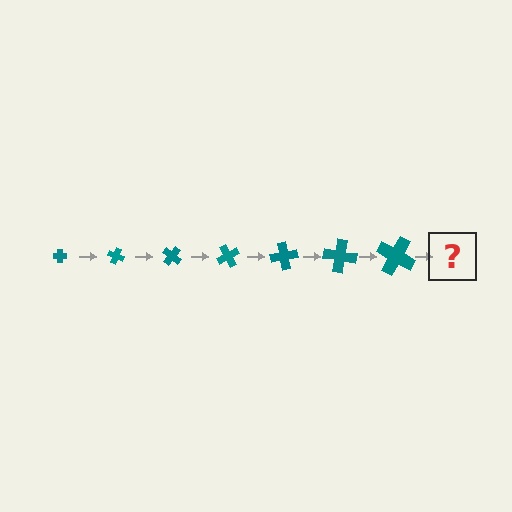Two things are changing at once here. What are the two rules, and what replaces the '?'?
The two rules are that the cross grows larger each step and it rotates 20 degrees each step. The '?' should be a cross, larger than the previous one and rotated 140 degrees from the start.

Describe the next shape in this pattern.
It should be a cross, larger than the previous one and rotated 140 degrees from the start.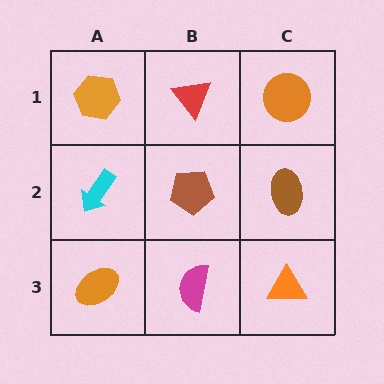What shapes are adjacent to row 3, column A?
A cyan arrow (row 2, column A), a magenta semicircle (row 3, column B).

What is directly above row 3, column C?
A brown ellipse.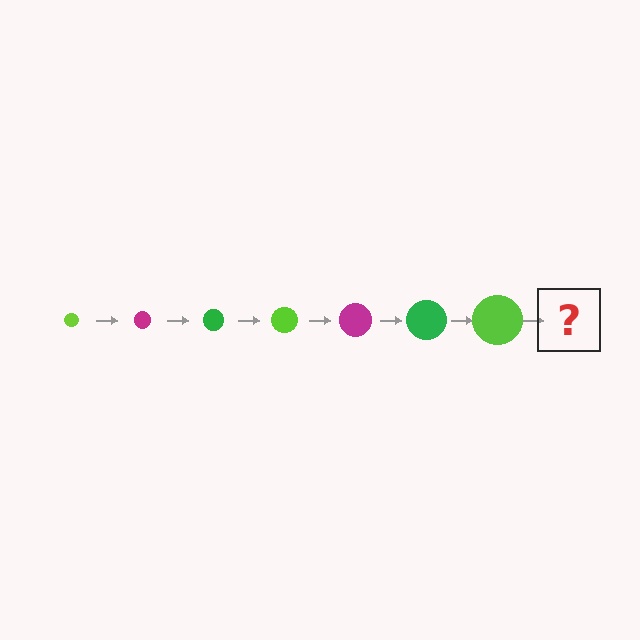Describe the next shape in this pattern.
It should be a magenta circle, larger than the previous one.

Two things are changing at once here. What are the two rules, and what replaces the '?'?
The two rules are that the circle grows larger each step and the color cycles through lime, magenta, and green. The '?' should be a magenta circle, larger than the previous one.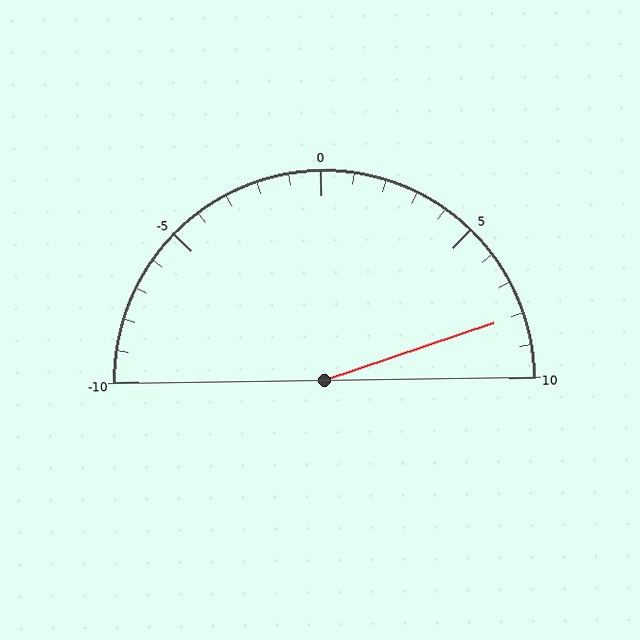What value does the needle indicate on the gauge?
The needle indicates approximately 8.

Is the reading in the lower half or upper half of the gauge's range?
The reading is in the upper half of the range (-10 to 10).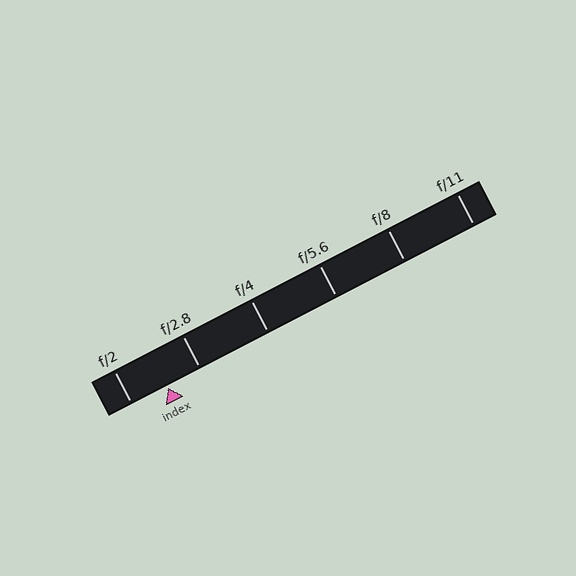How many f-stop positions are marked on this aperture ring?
There are 6 f-stop positions marked.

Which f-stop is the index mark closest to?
The index mark is closest to f/2.8.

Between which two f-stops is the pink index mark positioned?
The index mark is between f/2 and f/2.8.